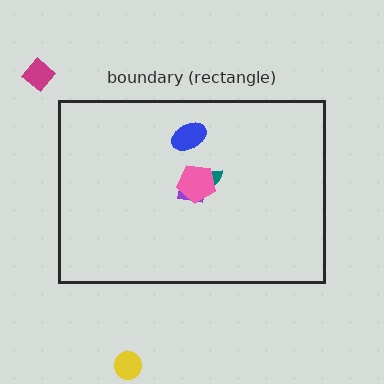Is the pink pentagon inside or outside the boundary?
Inside.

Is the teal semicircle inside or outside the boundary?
Inside.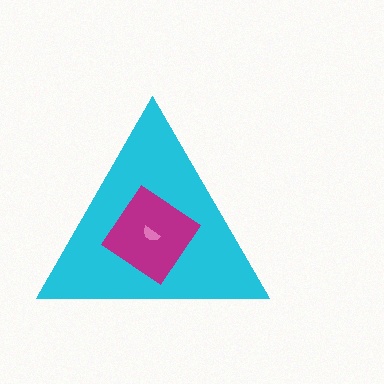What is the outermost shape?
The cyan triangle.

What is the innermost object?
The pink semicircle.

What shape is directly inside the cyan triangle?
The magenta diamond.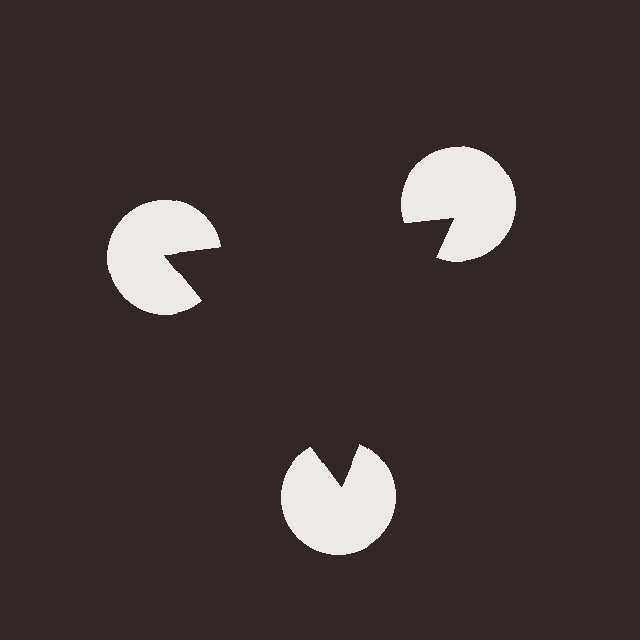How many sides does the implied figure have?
3 sides.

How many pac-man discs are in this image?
There are 3 — one at each vertex of the illusory triangle.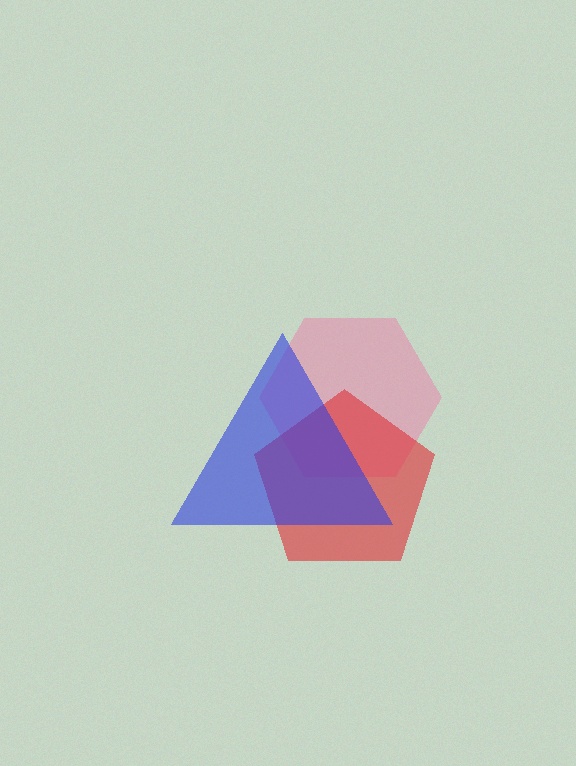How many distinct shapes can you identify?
There are 3 distinct shapes: a pink hexagon, a red pentagon, a blue triangle.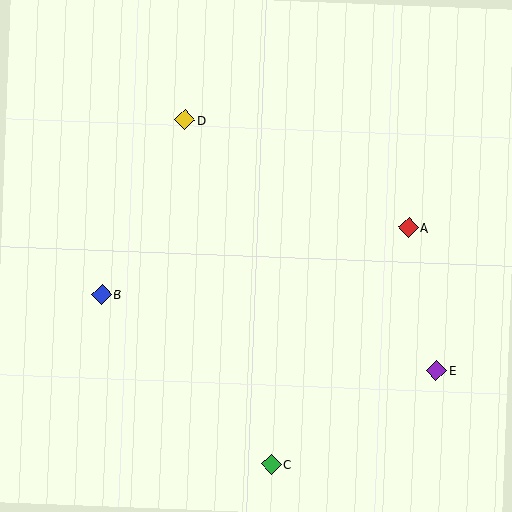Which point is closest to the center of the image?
Point D at (185, 120) is closest to the center.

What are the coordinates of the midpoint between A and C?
The midpoint between A and C is at (340, 346).